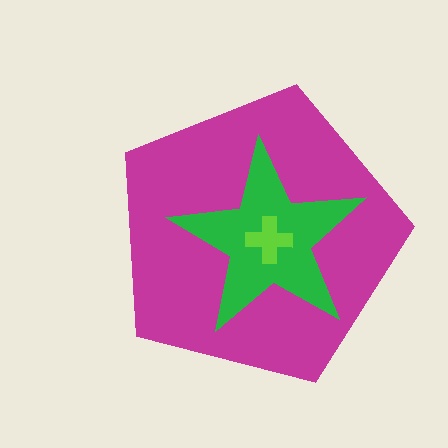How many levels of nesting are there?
3.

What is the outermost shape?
The magenta pentagon.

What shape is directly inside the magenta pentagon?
The green star.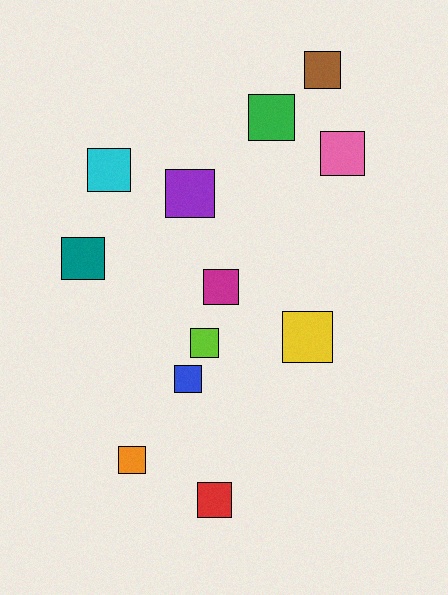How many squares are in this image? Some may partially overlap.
There are 12 squares.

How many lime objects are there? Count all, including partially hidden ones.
There is 1 lime object.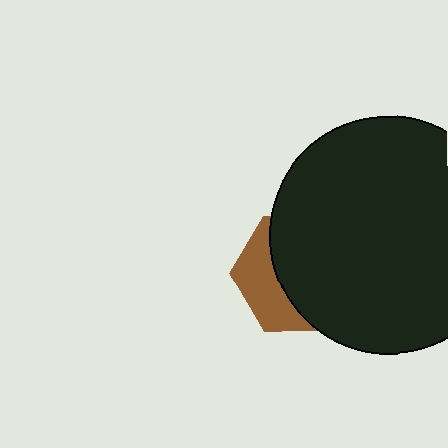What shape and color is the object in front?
The object in front is a black circle.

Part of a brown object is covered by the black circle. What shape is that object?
It is a hexagon.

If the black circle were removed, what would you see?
You would see the complete brown hexagon.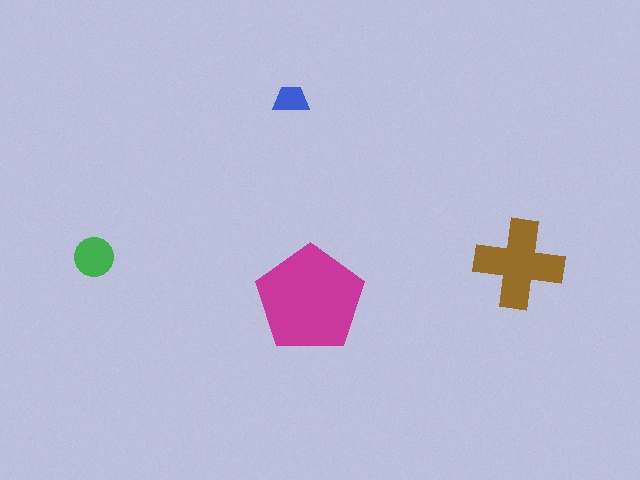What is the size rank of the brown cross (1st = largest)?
2nd.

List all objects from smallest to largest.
The blue trapezoid, the green circle, the brown cross, the magenta pentagon.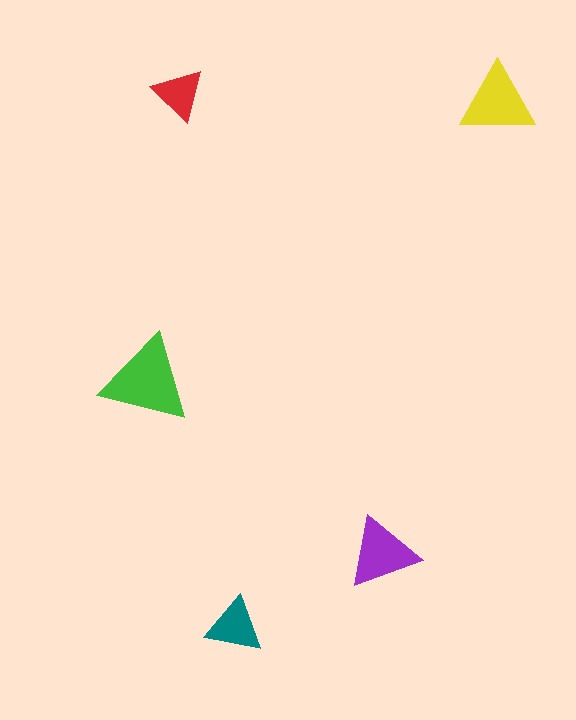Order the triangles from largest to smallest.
the green one, the yellow one, the purple one, the teal one, the red one.